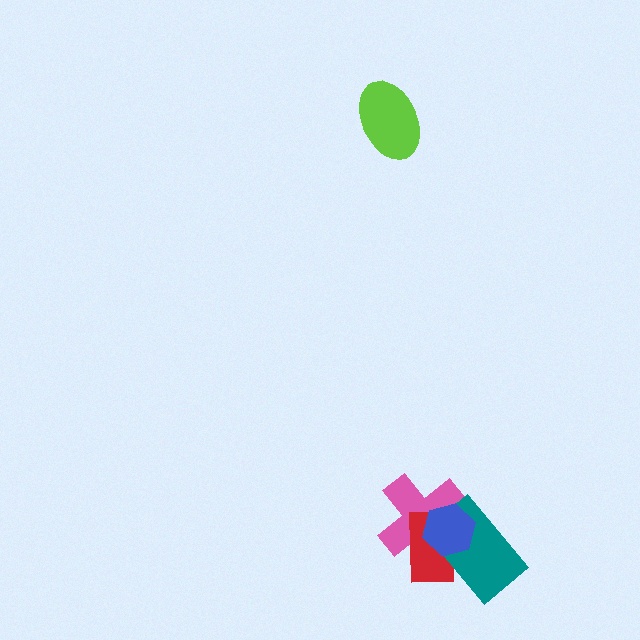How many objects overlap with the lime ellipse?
0 objects overlap with the lime ellipse.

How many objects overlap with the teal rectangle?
3 objects overlap with the teal rectangle.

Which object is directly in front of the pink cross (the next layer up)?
The red rectangle is directly in front of the pink cross.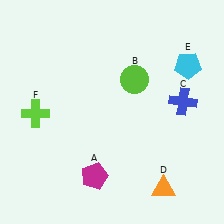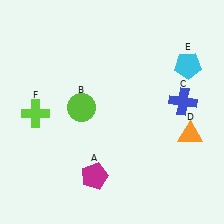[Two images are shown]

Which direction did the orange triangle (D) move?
The orange triangle (D) moved up.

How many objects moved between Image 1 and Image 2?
2 objects moved between the two images.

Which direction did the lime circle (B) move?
The lime circle (B) moved left.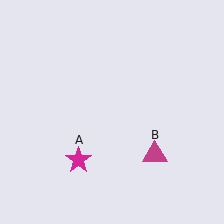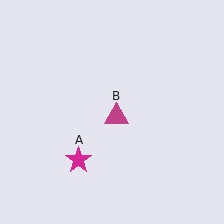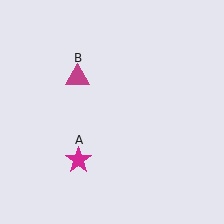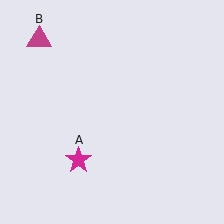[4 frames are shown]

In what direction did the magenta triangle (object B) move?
The magenta triangle (object B) moved up and to the left.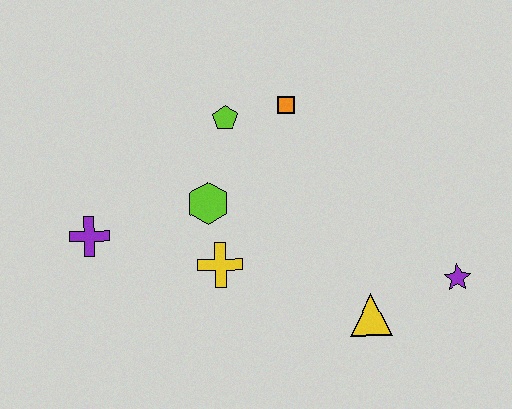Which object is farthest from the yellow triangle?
The purple cross is farthest from the yellow triangle.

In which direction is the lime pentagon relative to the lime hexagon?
The lime pentagon is above the lime hexagon.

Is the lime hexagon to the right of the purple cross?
Yes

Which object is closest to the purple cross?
The lime hexagon is closest to the purple cross.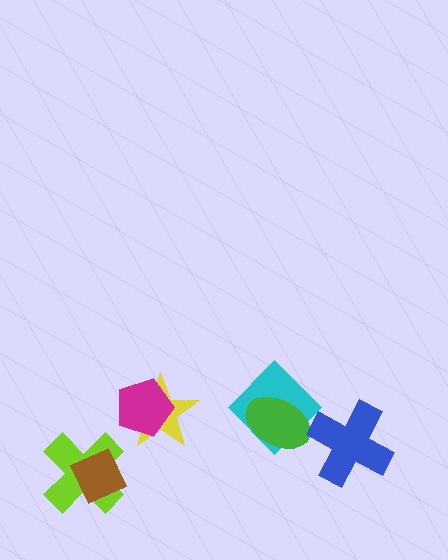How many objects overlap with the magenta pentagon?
1 object overlaps with the magenta pentagon.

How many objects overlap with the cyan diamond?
1 object overlaps with the cyan diamond.